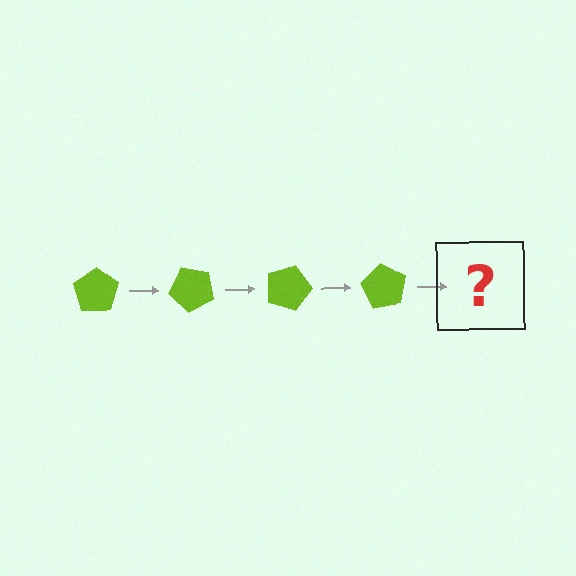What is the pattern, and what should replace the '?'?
The pattern is that the pentagon rotates 45 degrees each step. The '?' should be a lime pentagon rotated 180 degrees.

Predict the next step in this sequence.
The next step is a lime pentagon rotated 180 degrees.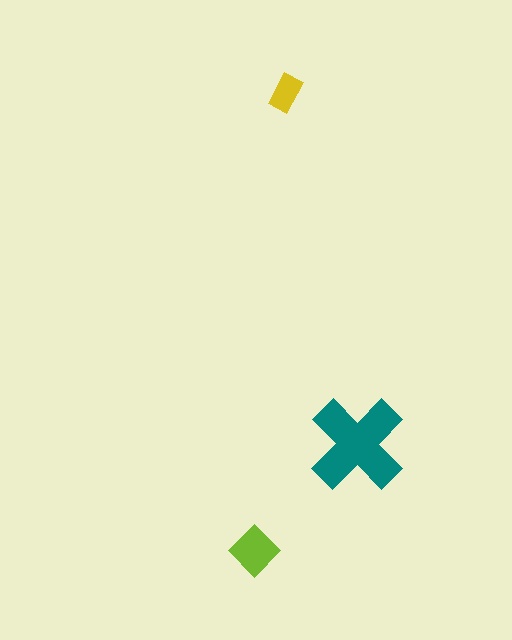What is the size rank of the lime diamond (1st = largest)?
2nd.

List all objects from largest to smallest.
The teal cross, the lime diamond, the yellow rectangle.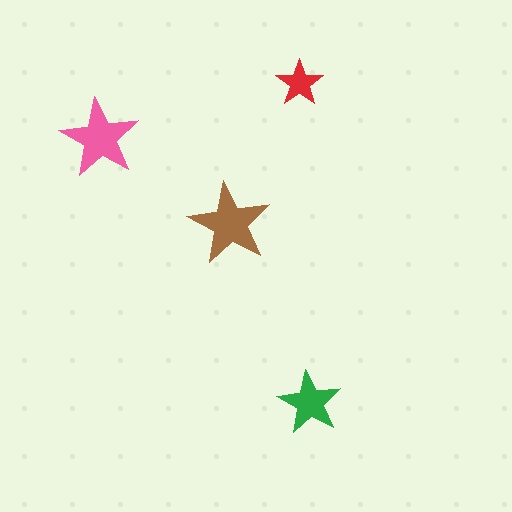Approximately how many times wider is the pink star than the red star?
About 1.5 times wider.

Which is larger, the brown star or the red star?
The brown one.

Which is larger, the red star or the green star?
The green one.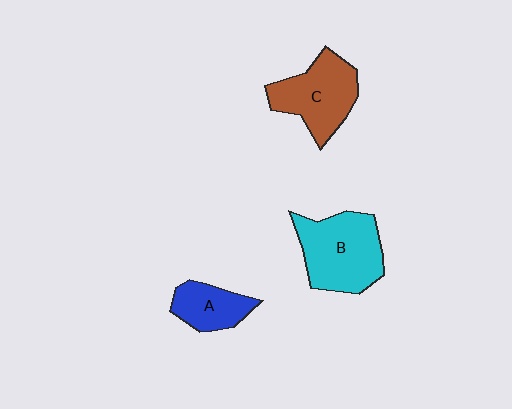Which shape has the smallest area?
Shape A (blue).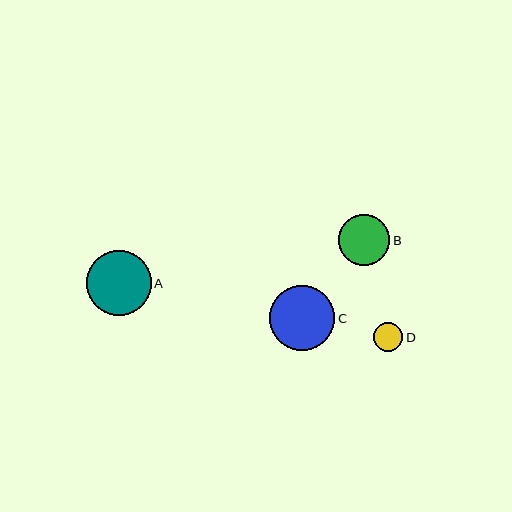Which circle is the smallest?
Circle D is the smallest with a size of approximately 30 pixels.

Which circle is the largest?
Circle A is the largest with a size of approximately 65 pixels.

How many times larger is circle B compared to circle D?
Circle B is approximately 1.7 times the size of circle D.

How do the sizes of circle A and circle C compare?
Circle A and circle C are approximately the same size.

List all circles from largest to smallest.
From largest to smallest: A, C, B, D.